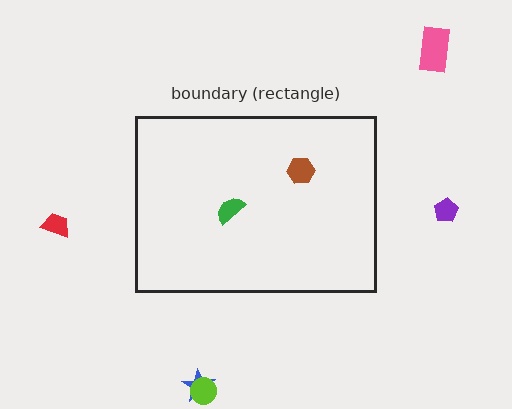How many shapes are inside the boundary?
2 inside, 5 outside.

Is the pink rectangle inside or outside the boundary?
Outside.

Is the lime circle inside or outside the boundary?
Outside.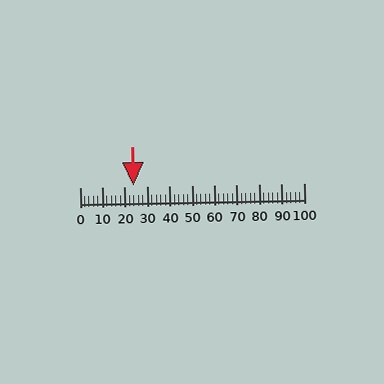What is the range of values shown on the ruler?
The ruler shows values from 0 to 100.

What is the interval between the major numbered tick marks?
The major tick marks are spaced 10 units apart.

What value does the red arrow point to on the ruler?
The red arrow points to approximately 24.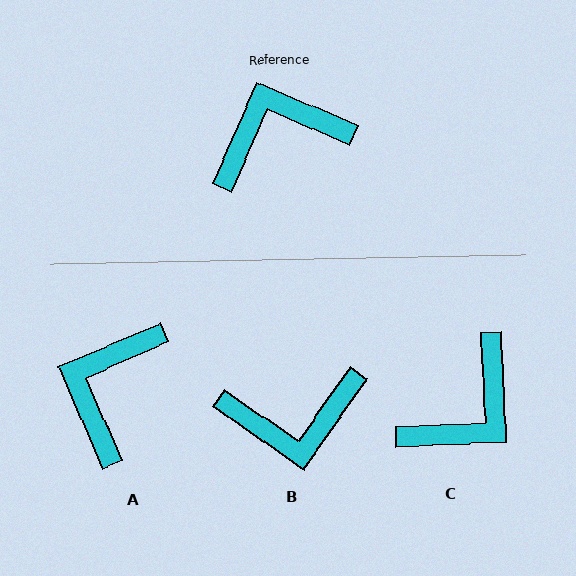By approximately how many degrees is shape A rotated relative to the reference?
Approximately 47 degrees counter-clockwise.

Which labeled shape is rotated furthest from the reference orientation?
B, about 168 degrees away.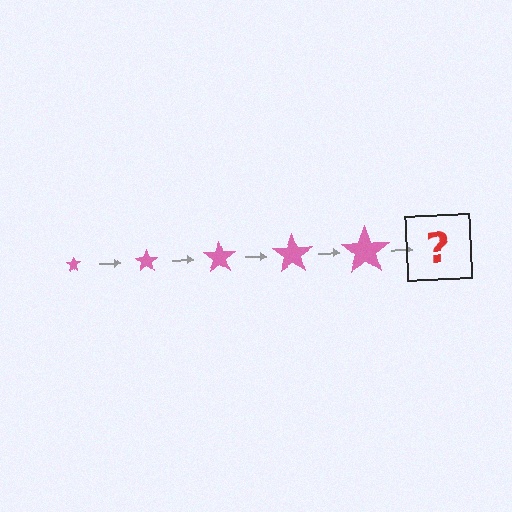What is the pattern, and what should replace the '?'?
The pattern is that the star gets progressively larger each step. The '?' should be a pink star, larger than the previous one.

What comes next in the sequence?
The next element should be a pink star, larger than the previous one.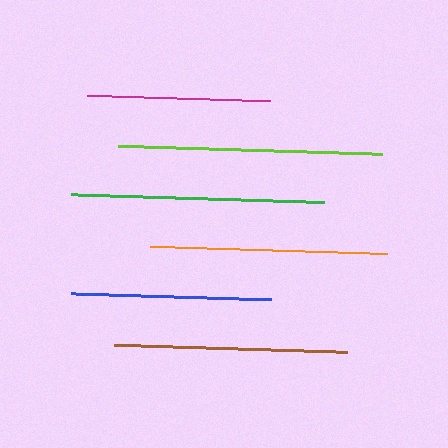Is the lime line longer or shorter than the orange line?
The lime line is longer than the orange line.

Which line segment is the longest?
The lime line is the longest at approximately 264 pixels.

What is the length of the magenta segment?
The magenta segment is approximately 183 pixels long.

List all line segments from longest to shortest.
From longest to shortest: lime, green, orange, brown, blue, magenta.